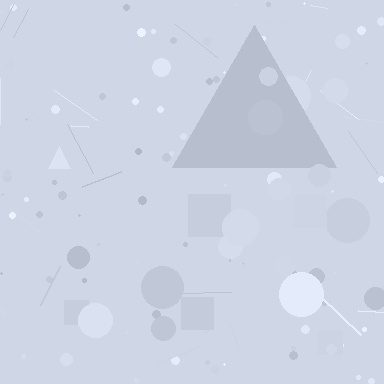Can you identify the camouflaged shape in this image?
The camouflaged shape is a triangle.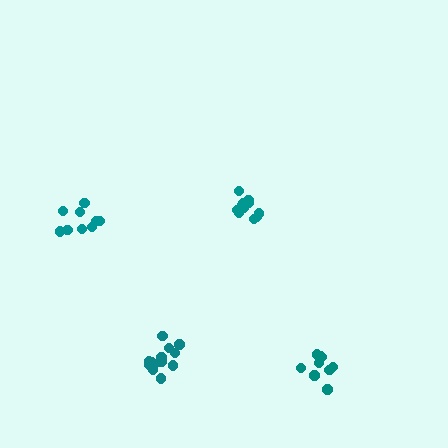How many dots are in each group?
Group 1: 13 dots, Group 2: 9 dots, Group 3: 9 dots, Group 4: 12 dots (43 total).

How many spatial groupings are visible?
There are 4 spatial groupings.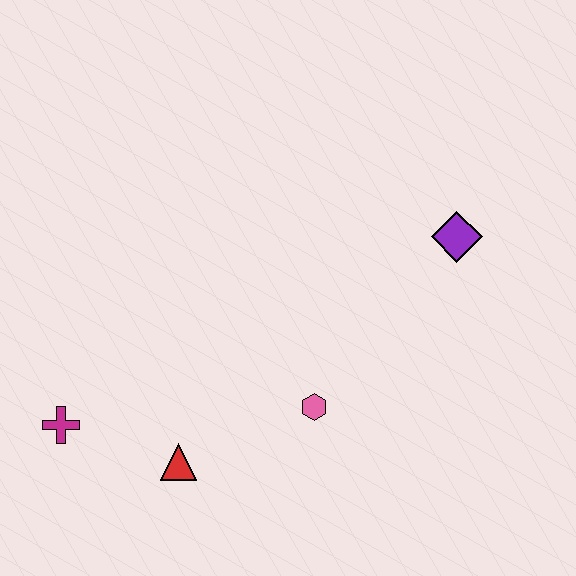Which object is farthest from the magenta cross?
The purple diamond is farthest from the magenta cross.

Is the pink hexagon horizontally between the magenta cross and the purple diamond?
Yes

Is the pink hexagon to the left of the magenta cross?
No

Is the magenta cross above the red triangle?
Yes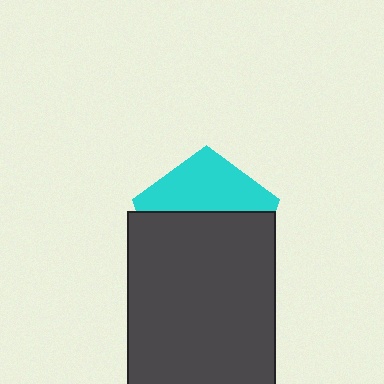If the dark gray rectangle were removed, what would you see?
You would see the complete cyan pentagon.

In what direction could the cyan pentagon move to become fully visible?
The cyan pentagon could move up. That would shift it out from behind the dark gray rectangle entirely.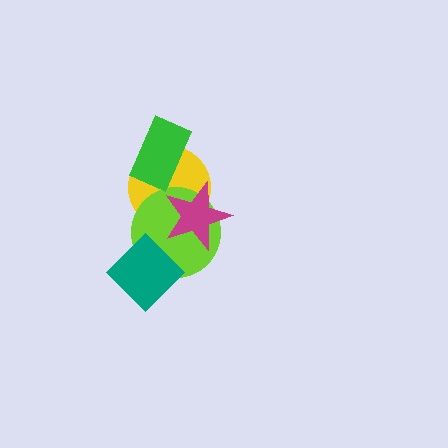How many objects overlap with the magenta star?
2 objects overlap with the magenta star.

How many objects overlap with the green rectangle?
1 object overlaps with the green rectangle.